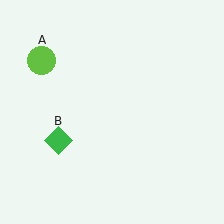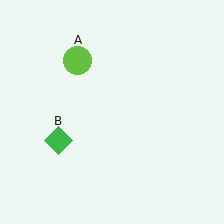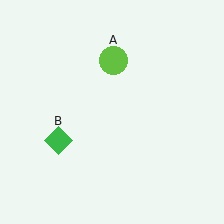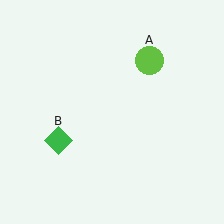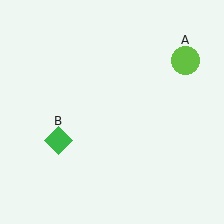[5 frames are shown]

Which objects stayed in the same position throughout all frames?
Green diamond (object B) remained stationary.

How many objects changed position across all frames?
1 object changed position: lime circle (object A).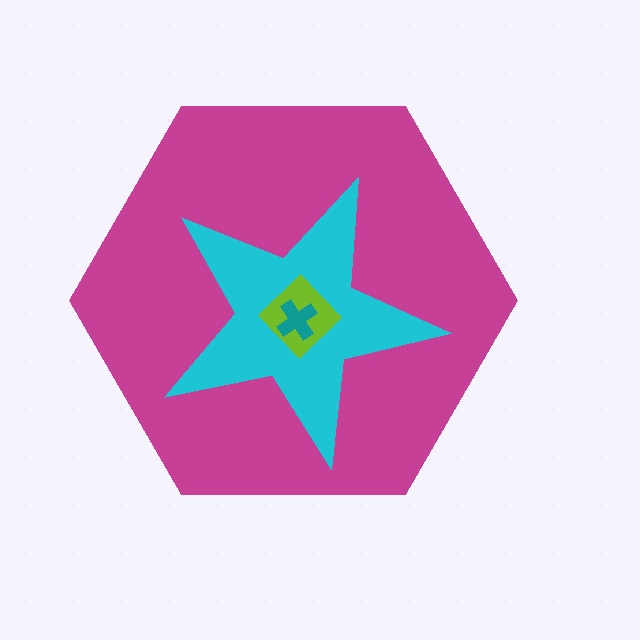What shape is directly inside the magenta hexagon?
The cyan star.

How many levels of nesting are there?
4.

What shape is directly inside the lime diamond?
The teal cross.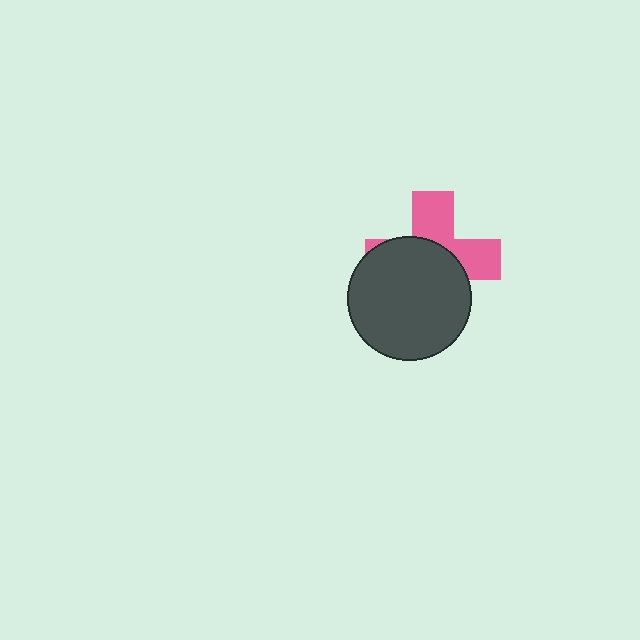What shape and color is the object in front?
The object in front is a dark gray circle.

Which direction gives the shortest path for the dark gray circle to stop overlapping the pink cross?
Moving toward the lower-left gives the shortest separation.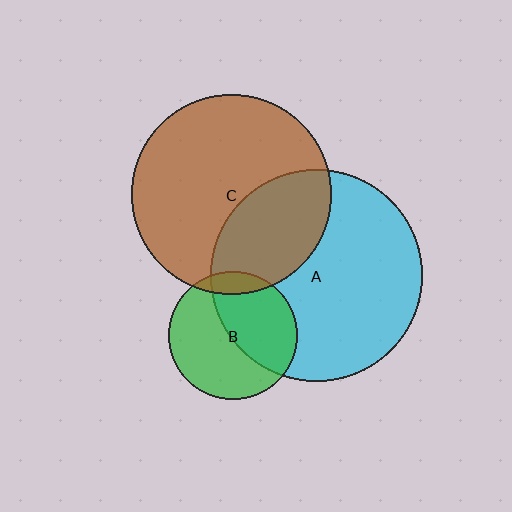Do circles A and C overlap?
Yes.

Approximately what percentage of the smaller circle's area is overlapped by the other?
Approximately 35%.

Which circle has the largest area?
Circle A (cyan).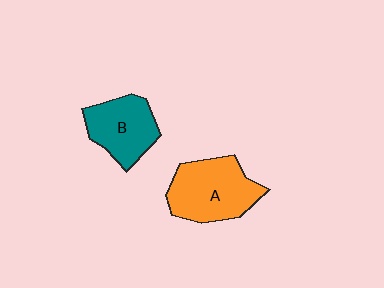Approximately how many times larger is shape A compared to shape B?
Approximately 1.3 times.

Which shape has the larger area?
Shape A (orange).